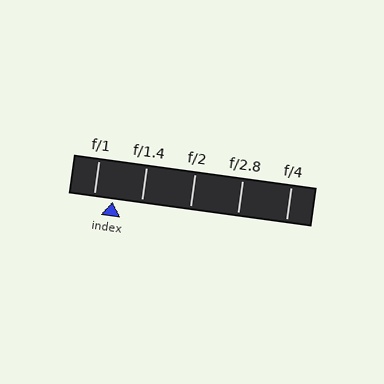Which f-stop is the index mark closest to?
The index mark is closest to f/1.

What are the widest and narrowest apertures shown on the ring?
The widest aperture shown is f/1 and the narrowest is f/4.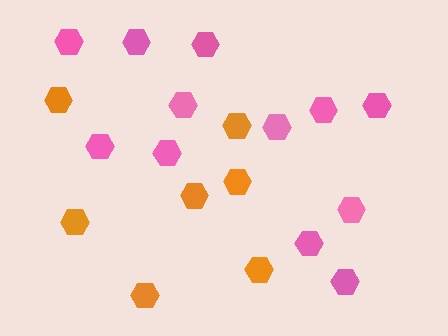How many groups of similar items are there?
There are 2 groups: one group of orange hexagons (7) and one group of pink hexagons (12).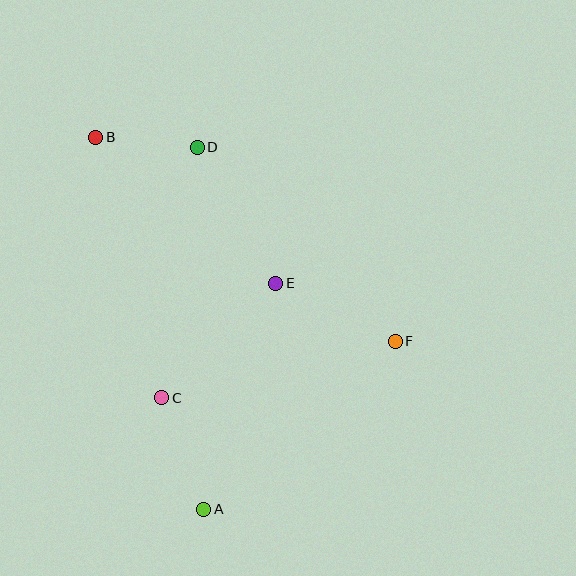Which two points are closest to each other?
Points B and D are closest to each other.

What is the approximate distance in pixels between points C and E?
The distance between C and E is approximately 161 pixels.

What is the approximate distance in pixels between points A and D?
The distance between A and D is approximately 362 pixels.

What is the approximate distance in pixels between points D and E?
The distance between D and E is approximately 157 pixels.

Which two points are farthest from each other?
Points A and B are farthest from each other.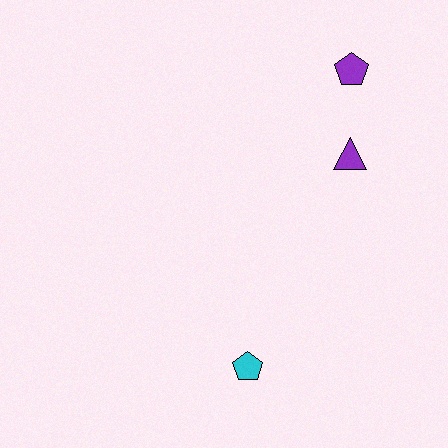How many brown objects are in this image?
There are no brown objects.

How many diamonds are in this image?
There are no diamonds.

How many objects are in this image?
There are 3 objects.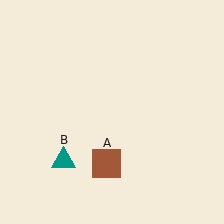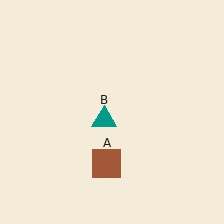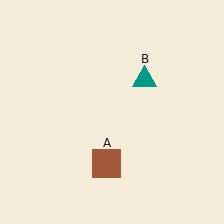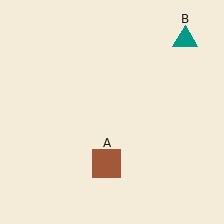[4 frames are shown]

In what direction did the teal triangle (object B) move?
The teal triangle (object B) moved up and to the right.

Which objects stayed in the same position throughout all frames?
Brown square (object A) remained stationary.